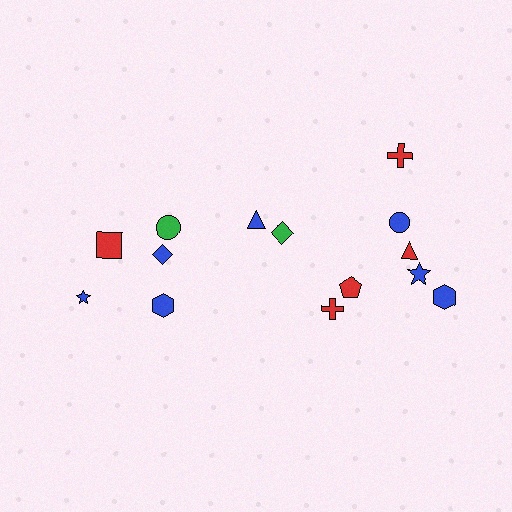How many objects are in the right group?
There are 8 objects.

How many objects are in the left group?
There are 6 objects.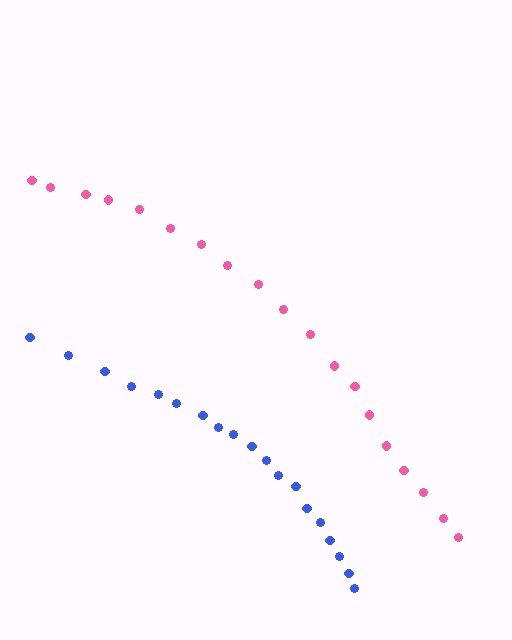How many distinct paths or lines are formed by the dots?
There are 2 distinct paths.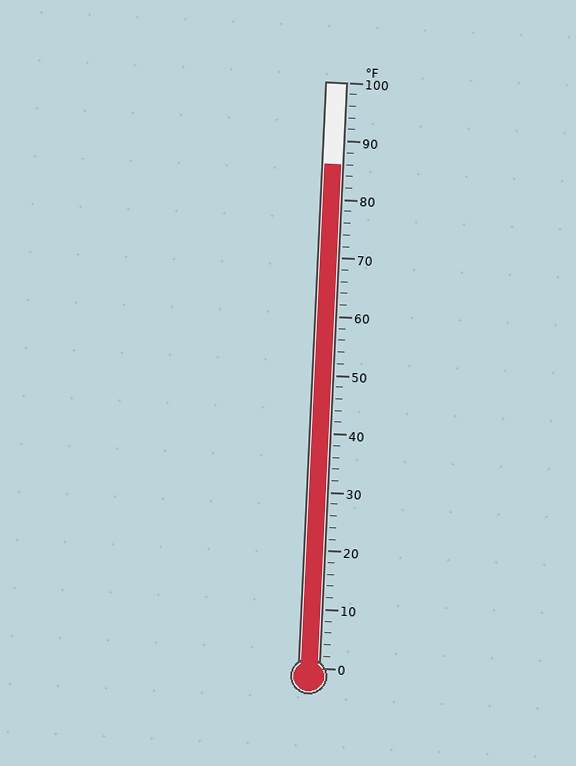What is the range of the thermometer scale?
The thermometer scale ranges from 0°F to 100°F.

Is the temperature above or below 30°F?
The temperature is above 30°F.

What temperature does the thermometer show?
The thermometer shows approximately 86°F.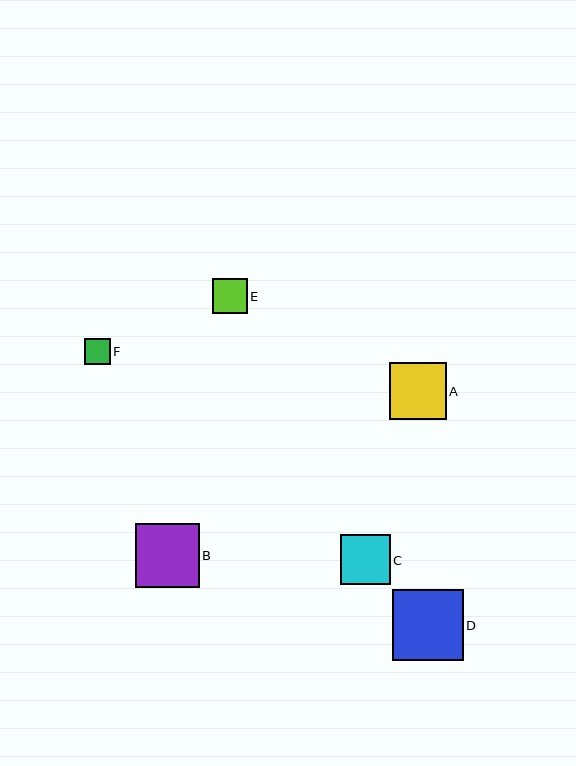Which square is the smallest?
Square F is the smallest with a size of approximately 26 pixels.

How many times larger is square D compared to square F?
Square D is approximately 2.7 times the size of square F.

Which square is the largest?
Square D is the largest with a size of approximately 71 pixels.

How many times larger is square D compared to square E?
Square D is approximately 2.0 times the size of square E.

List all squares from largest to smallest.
From largest to smallest: D, B, A, C, E, F.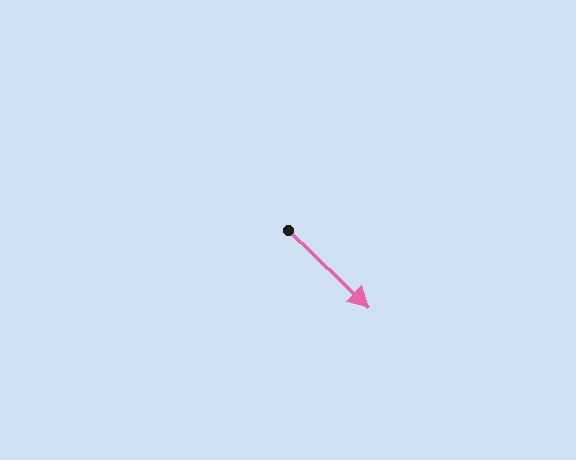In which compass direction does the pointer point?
Southeast.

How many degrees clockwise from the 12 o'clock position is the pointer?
Approximately 134 degrees.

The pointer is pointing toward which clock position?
Roughly 4 o'clock.